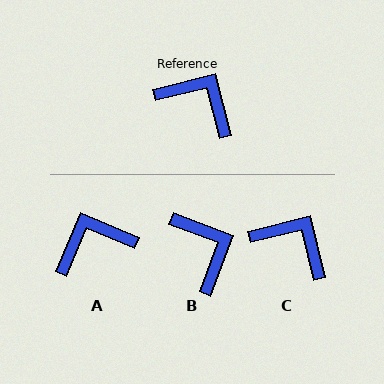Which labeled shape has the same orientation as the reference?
C.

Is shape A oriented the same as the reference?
No, it is off by about 53 degrees.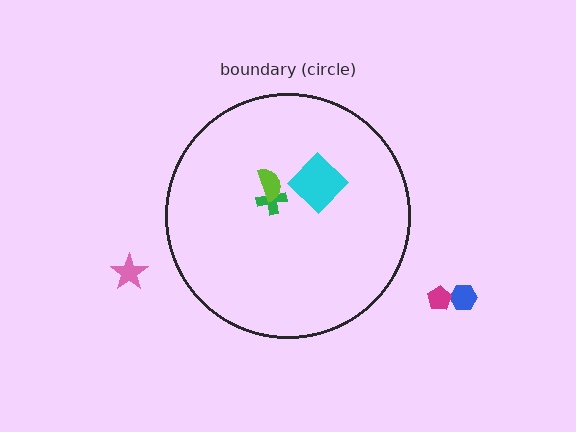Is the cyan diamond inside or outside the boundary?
Inside.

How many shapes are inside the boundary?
3 inside, 3 outside.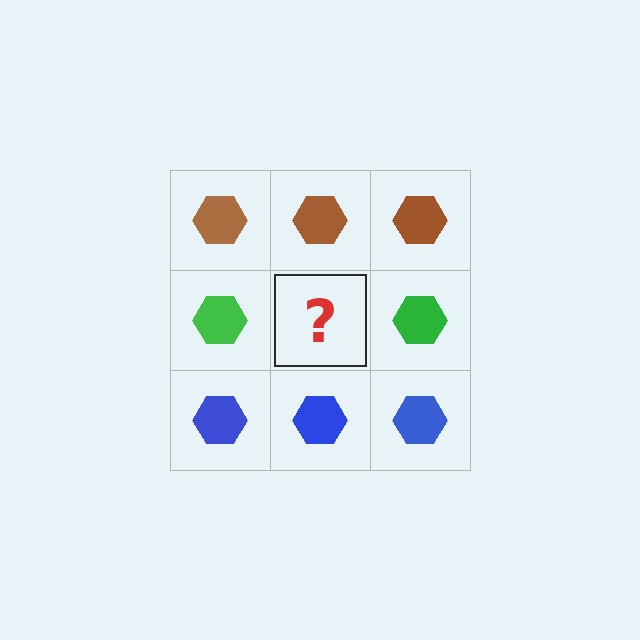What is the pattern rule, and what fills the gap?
The rule is that each row has a consistent color. The gap should be filled with a green hexagon.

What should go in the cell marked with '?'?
The missing cell should contain a green hexagon.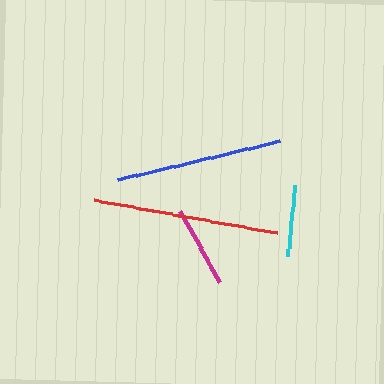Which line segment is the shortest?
The cyan line is the shortest at approximately 72 pixels.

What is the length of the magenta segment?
The magenta segment is approximately 81 pixels long.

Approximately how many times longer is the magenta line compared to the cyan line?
The magenta line is approximately 1.1 times the length of the cyan line.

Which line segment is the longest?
The red line is the longest at approximately 187 pixels.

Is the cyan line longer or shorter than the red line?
The red line is longer than the cyan line.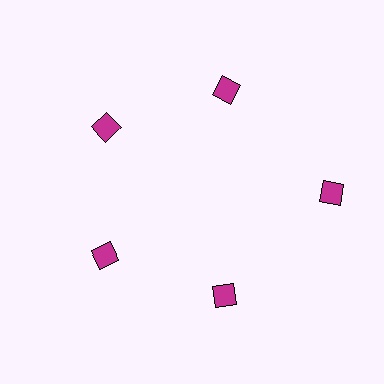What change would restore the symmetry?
The symmetry would be restored by moving it inward, back onto the ring so that all 5 diamonds sit at equal angles and equal distance from the center.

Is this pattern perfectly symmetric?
No. The 5 magenta diamonds are arranged in a ring, but one element near the 3 o'clock position is pushed outward from the center, breaking the 5-fold rotational symmetry.